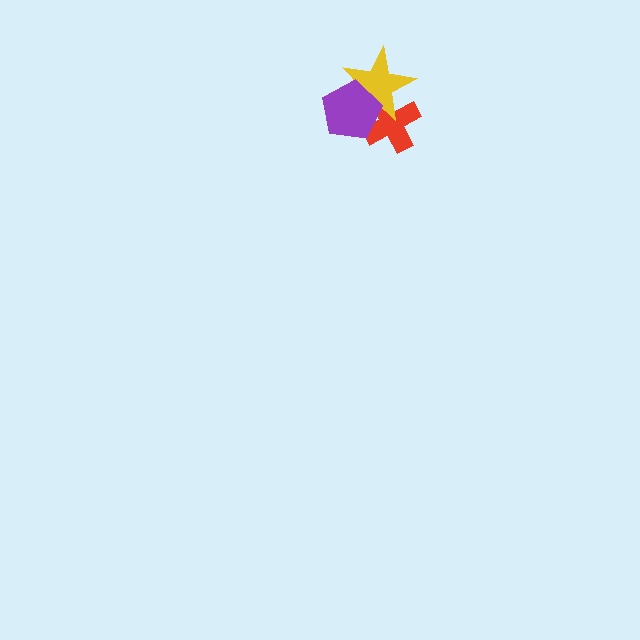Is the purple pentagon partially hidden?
No, no other shape covers it.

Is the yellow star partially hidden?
Yes, it is partially covered by another shape.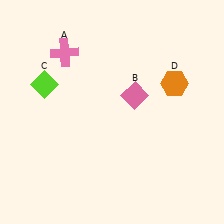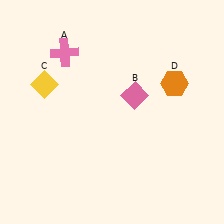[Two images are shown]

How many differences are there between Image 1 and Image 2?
There is 1 difference between the two images.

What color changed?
The diamond (C) changed from lime in Image 1 to yellow in Image 2.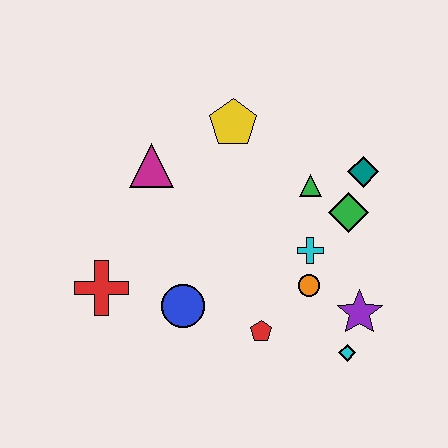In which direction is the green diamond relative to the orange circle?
The green diamond is above the orange circle.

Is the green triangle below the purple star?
No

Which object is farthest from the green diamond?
The red cross is farthest from the green diamond.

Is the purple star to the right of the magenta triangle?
Yes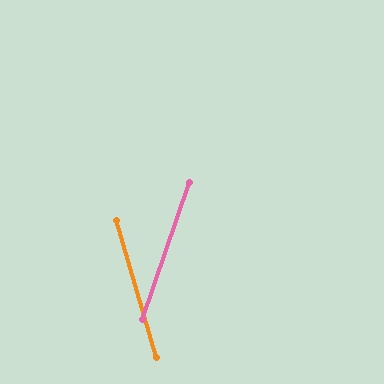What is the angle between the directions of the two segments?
Approximately 35 degrees.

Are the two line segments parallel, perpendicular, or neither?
Neither parallel nor perpendicular — they differ by about 35°.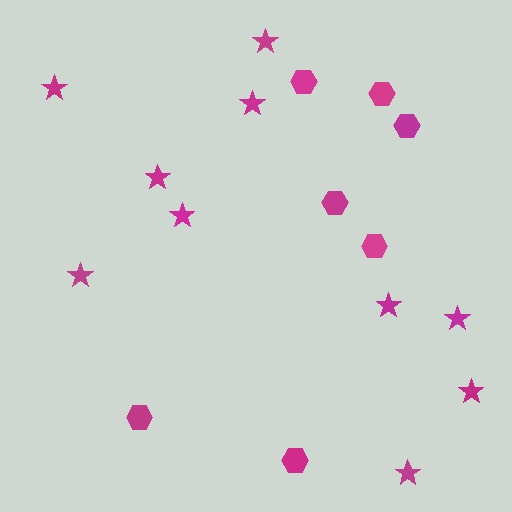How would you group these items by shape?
There are 2 groups: one group of stars (10) and one group of hexagons (7).